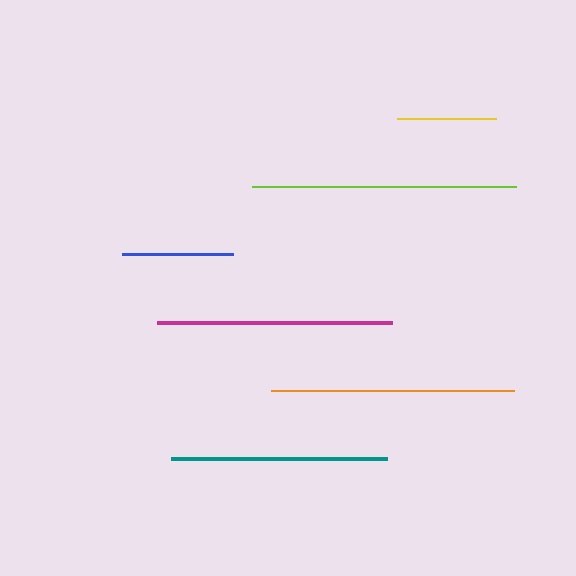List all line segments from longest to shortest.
From longest to shortest: lime, orange, magenta, teal, blue, yellow.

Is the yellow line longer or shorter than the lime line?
The lime line is longer than the yellow line.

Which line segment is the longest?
The lime line is the longest at approximately 264 pixels.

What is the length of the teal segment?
The teal segment is approximately 216 pixels long.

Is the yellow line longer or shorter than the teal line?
The teal line is longer than the yellow line.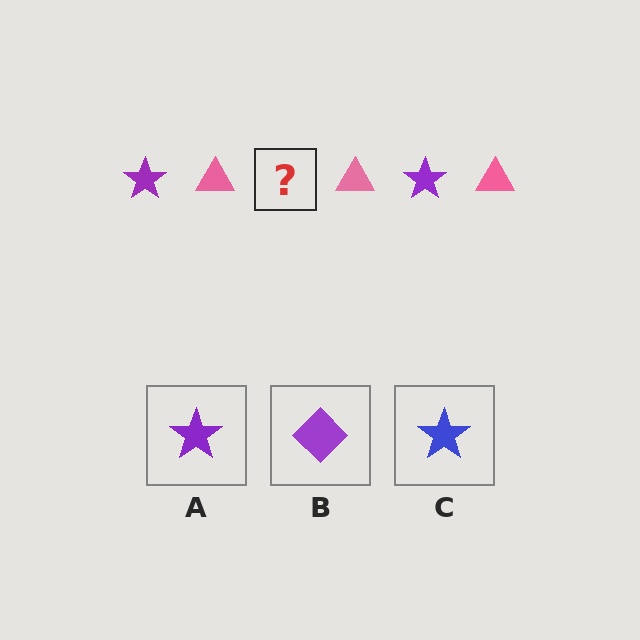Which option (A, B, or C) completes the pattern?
A.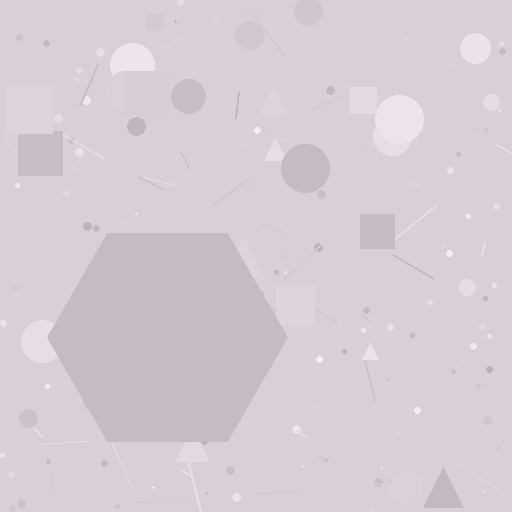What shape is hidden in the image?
A hexagon is hidden in the image.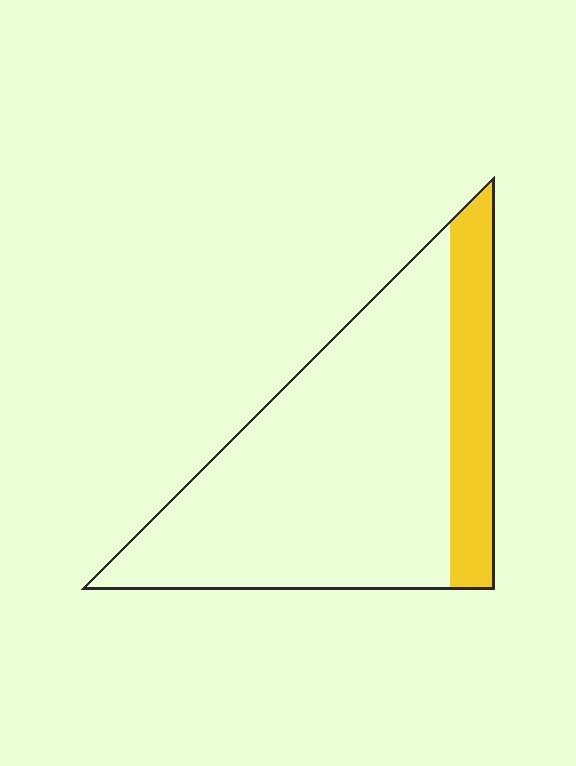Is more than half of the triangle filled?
No.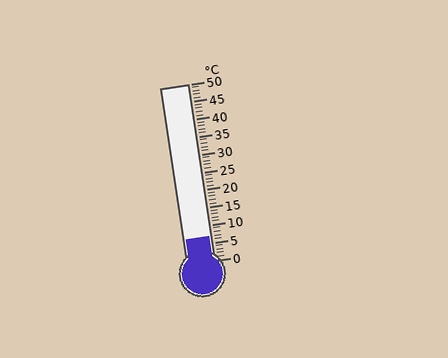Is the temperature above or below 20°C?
The temperature is below 20°C.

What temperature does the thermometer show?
The thermometer shows approximately 7°C.